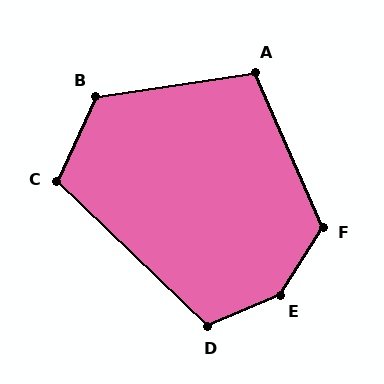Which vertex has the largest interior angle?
E, at approximately 146 degrees.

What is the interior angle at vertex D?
Approximately 113 degrees (obtuse).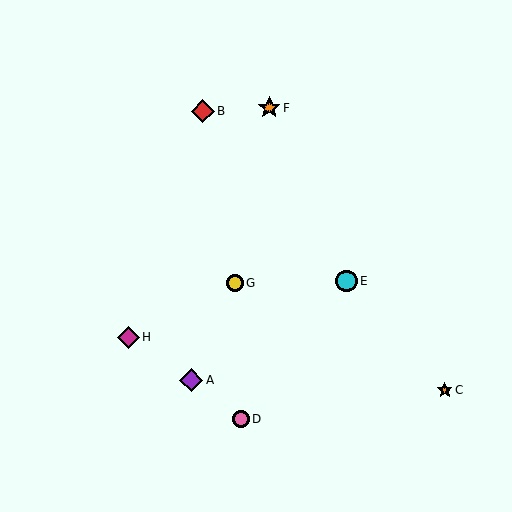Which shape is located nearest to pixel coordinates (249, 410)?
The pink circle (labeled D) at (241, 419) is nearest to that location.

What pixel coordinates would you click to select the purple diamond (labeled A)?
Click at (191, 380) to select the purple diamond A.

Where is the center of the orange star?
The center of the orange star is at (269, 108).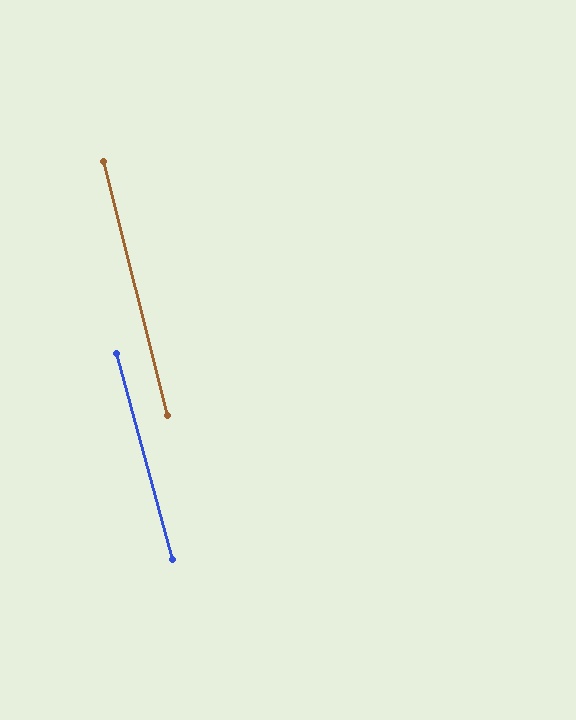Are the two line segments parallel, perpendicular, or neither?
Parallel — their directions differ by only 1.0°.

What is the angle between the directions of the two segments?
Approximately 1 degree.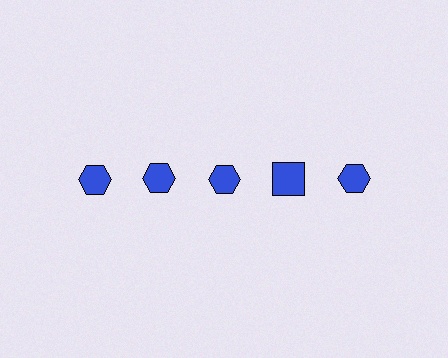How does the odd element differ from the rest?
It has a different shape: square instead of hexagon.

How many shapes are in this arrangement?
There are 5 shapes arranged in a grid pattern.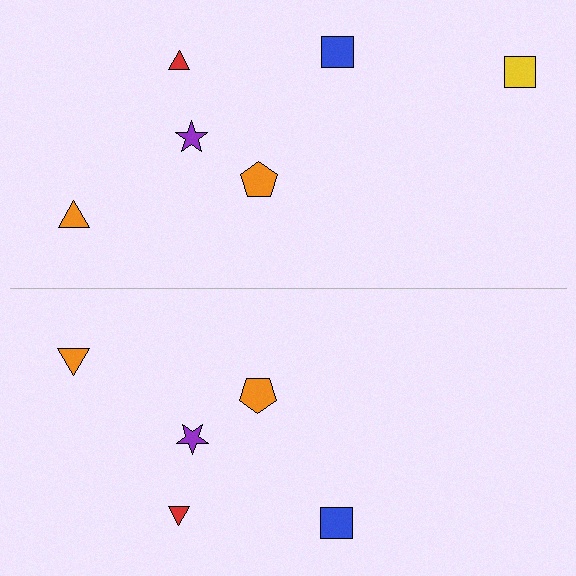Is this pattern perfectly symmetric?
No, the pattern is not perfectly symmetric. A yellow square is missing from the bottom side.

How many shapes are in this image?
There are 11 shapes in this image.